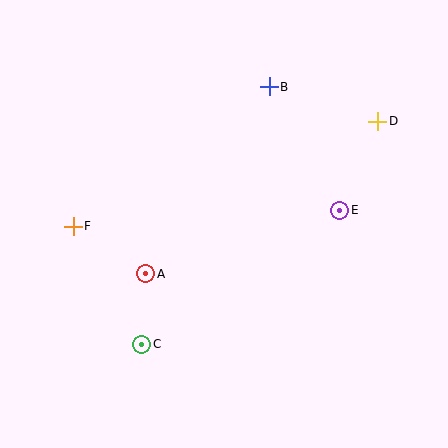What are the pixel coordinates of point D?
Point D is at (378, 121).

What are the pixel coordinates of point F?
Point F is at (73, 226).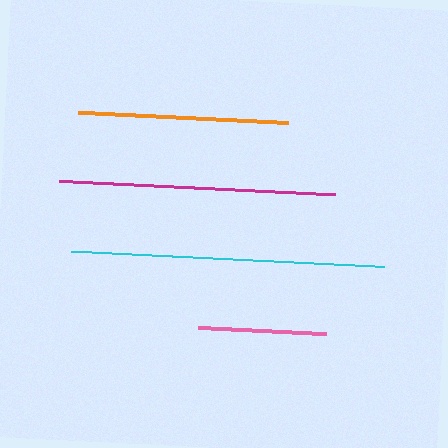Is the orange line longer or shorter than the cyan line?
The cyan line is longer than the orange line.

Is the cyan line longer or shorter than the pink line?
The cyan line is longer than the pink line.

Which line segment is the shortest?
The pink line is the shortest at approximately 128 pixels.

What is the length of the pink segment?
The pink segment is approximately 128 pixels long.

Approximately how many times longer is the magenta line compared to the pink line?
The magenta line is approximately 2.2 times the length of the pink line.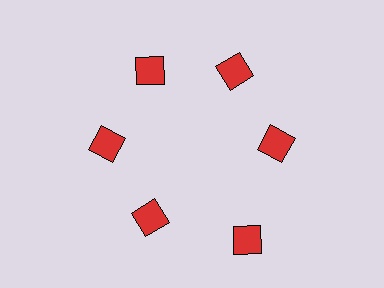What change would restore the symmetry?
The symmetry would be restored by moving it inward, back onto the ring so that all 6 squares sit at equal angles and equal distance from the center.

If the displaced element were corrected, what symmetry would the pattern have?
It would have 6-fold rotational symmetry — the pattern would map onto itself every 60 degrees.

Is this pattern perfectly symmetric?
No. The 6 red squares are arranged in a ring, but one element near the 5 o'clock position is pushed outward from the center, breaking the 6-fold rotational symmetry.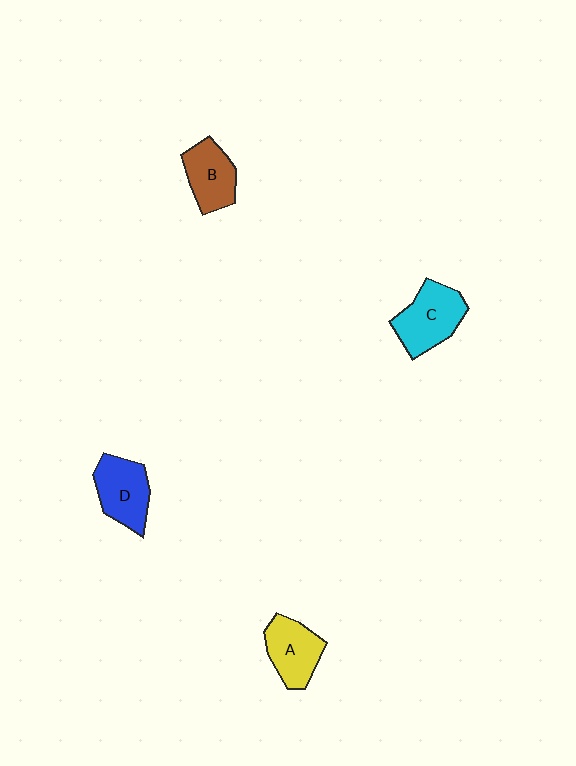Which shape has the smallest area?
Shape B (brown).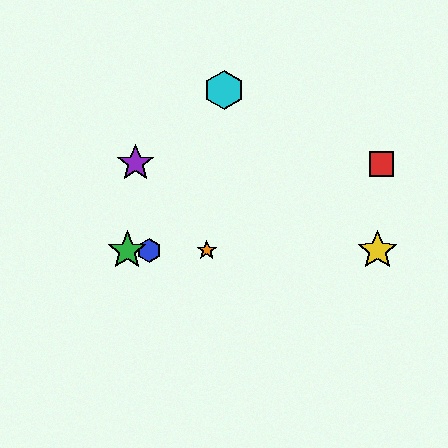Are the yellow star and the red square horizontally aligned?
No, the yellow star is at y≈250 and the red square is at y≈164.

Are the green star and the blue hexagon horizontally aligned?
Yes, both are at y≈250.